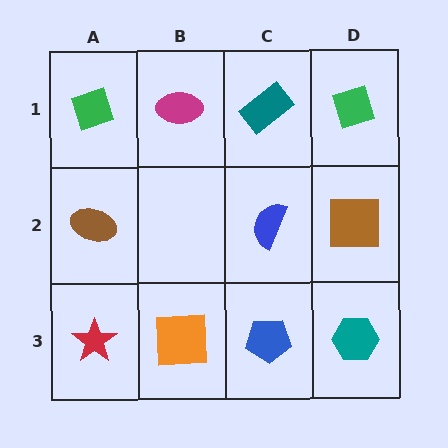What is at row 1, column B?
A magenta ellipse.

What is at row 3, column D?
A teal hexagon.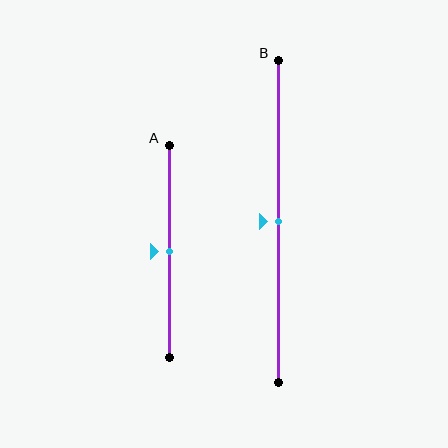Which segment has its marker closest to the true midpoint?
Segment A has its marker closest to the true midpoint.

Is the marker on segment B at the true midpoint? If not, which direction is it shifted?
Yes, the marker on segment B is at the true midpoint.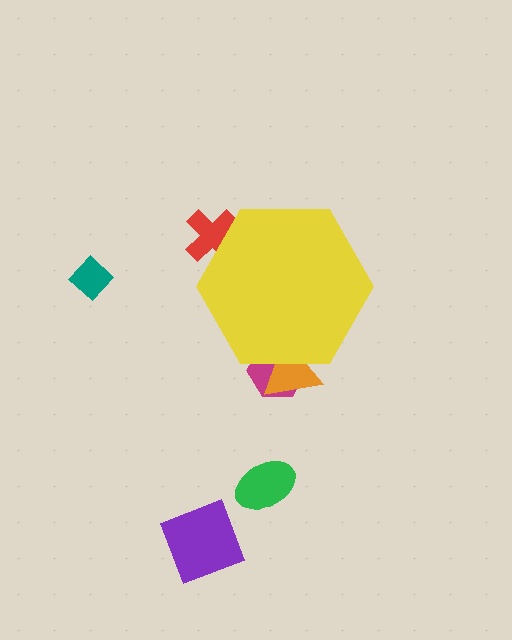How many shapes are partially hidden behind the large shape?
3 shapes are partially hidden.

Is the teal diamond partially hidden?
No, the teal diamond is fully visible.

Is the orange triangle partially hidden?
Yes, the orange triangle is partially hidden behind the yellow hexagon.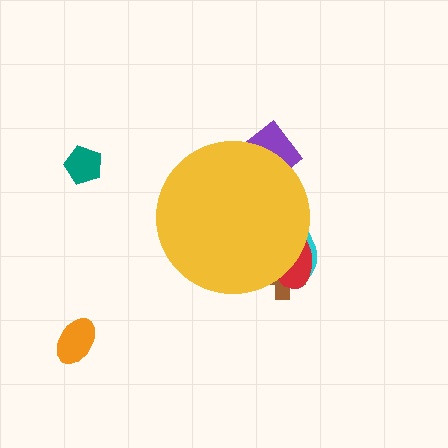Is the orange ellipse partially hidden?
No, the orange ellipse is fully visible.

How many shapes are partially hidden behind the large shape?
4 shapes are partially hidden.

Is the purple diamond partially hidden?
Yes, the purple diamond is partially hidden behind the yellow circle.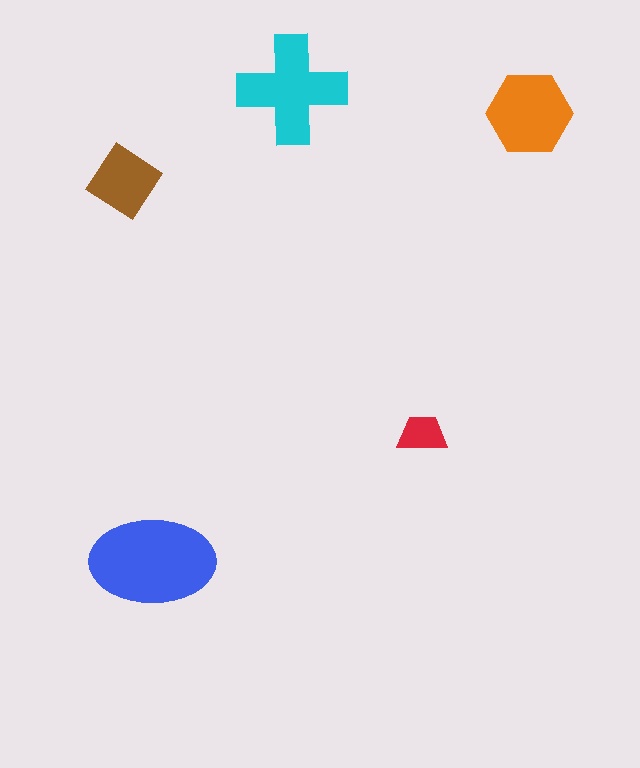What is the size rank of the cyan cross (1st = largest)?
2nd.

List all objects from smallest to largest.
The red trapezoid, the brown diamond, the orange hexagon, the cyan cross, the blue ellipse.